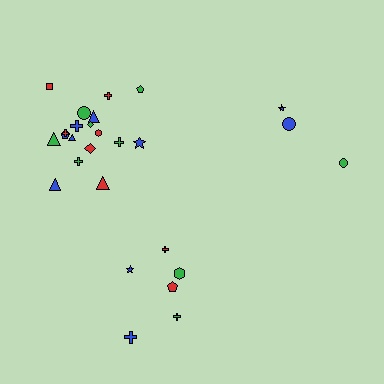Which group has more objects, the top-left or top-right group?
The top-left group.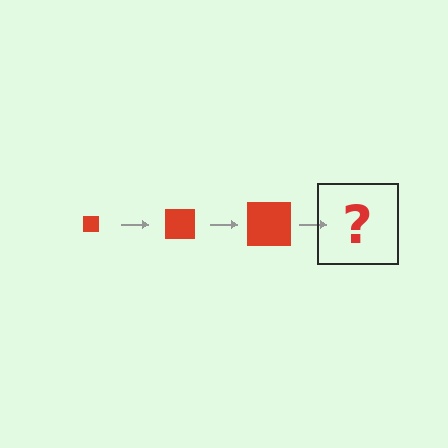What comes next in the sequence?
The next element should be a red square, larger than the previous one.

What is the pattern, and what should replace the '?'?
The pattern is that the square gets progressively larger each step. The '?' should be a red square, larger than the previous one.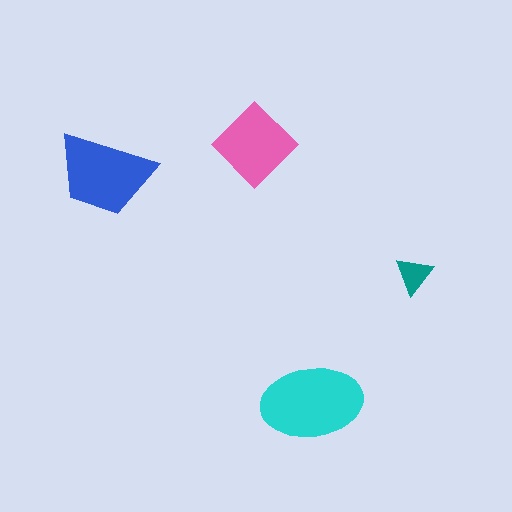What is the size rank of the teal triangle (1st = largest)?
4th.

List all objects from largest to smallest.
The cyan ellipse, the blue trapezoid, the pink diamond, the teal triangle.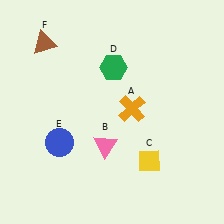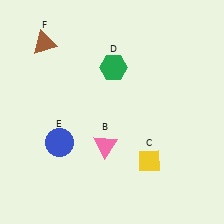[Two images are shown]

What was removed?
The orange cross (A) was removed in Image 2.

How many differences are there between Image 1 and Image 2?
There is 1 difference between the two images.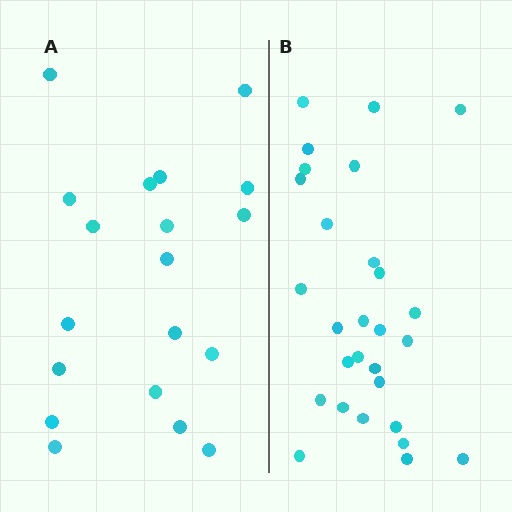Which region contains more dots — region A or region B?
Region B (the right region) has more dots.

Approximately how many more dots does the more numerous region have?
Region B has roughly 8 or so more dots than region A.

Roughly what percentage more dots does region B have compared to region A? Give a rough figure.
About 45% more.